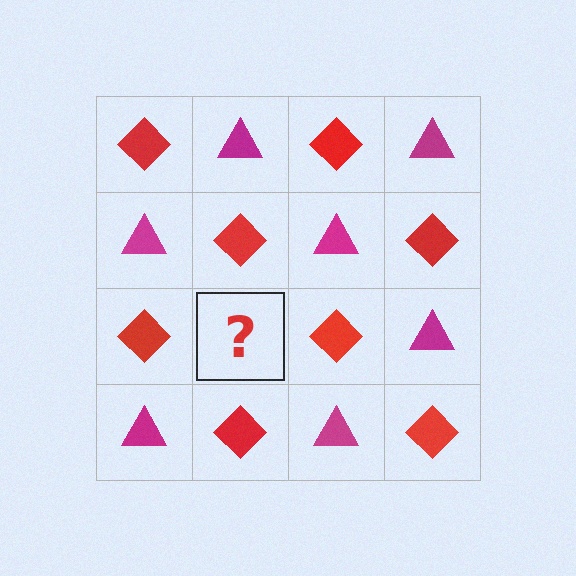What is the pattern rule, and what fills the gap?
The rule is that it alternates red diamond and magenta triangle in a checkerboard pattern. The gap should be filled with a magenta triangle.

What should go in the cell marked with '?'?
The missing cell should contain a magenta triangle.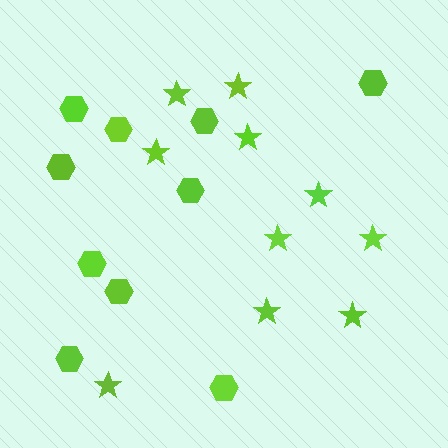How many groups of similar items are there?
There are 2 groups: one group of hexagons (10) and one group of stars (10).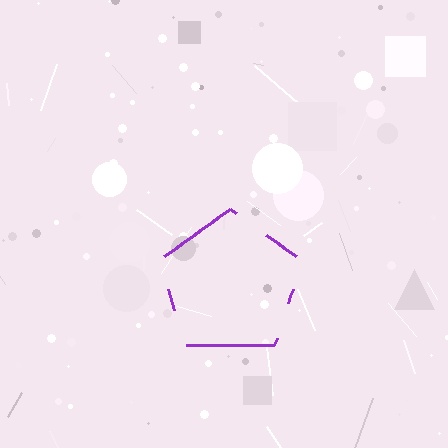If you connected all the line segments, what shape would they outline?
They would outline a pentagon.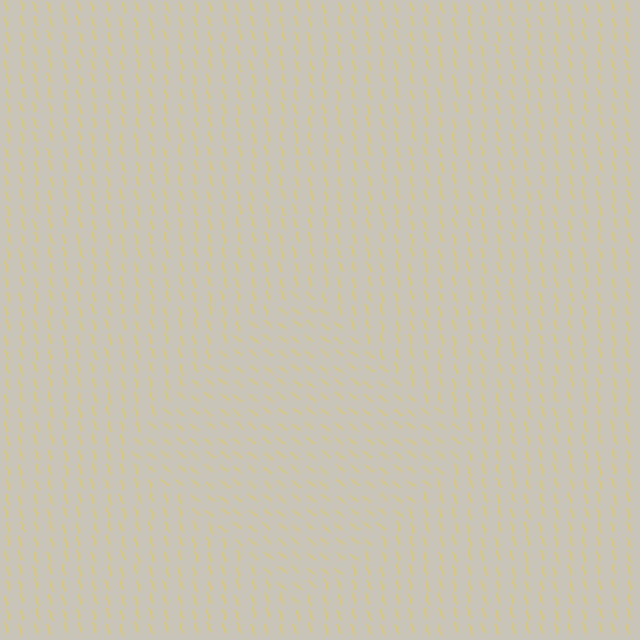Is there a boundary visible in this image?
Yes, there is a texture boundary formed by a change in line orientation.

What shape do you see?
I see a diamond.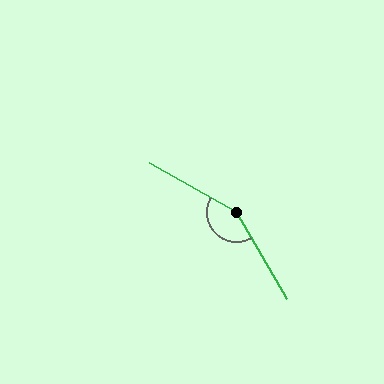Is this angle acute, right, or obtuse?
It is obtuse.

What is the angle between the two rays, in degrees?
Approximately 150 degrees.